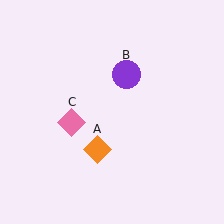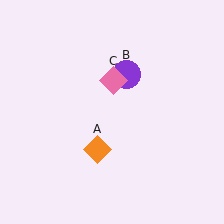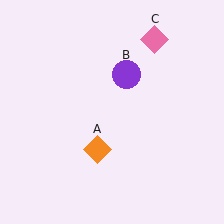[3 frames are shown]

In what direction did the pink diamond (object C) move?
The pink diamond (object C) moved up and to the right.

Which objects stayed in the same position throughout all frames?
Orange diamond (object A) and purple circle (object B) remained stationary.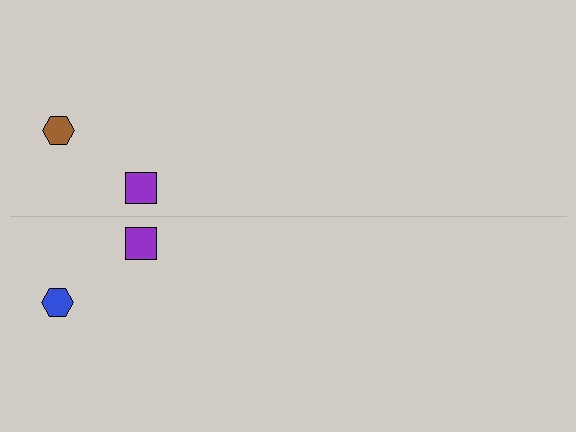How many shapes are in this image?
There are 4 shapes in this image.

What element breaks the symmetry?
The blue hexagon on the bottom side breaks the symmetry — its mirror counterpart is brown.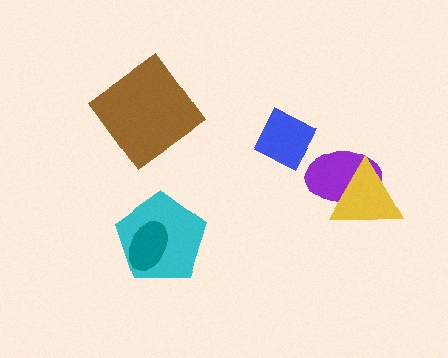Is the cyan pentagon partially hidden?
Yes, it is partially covered by another shape.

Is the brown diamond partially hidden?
No, no other shape covers it.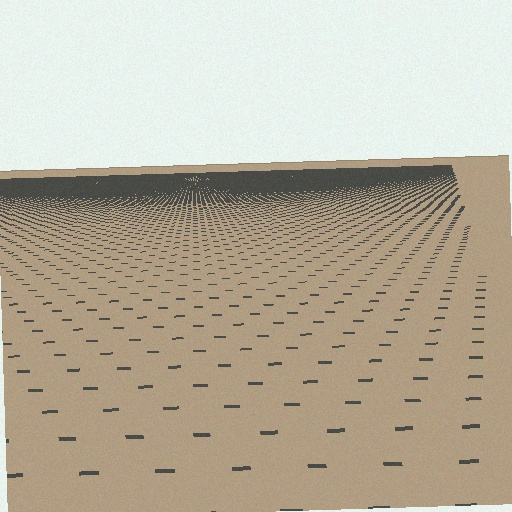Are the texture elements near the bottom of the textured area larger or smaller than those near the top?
Larger. Near the bottom, elements are closer to the viewer and appear at a bigger on-screen size.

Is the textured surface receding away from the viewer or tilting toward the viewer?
The surface is receding away from the viewer. Texture elements get smaller and denser toward the top.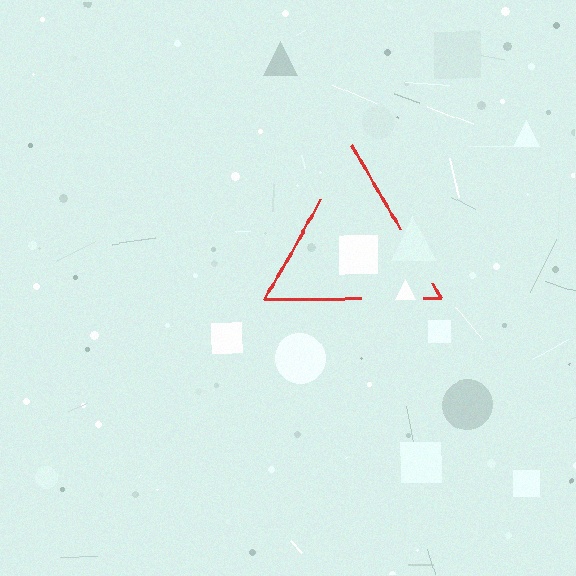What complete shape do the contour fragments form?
The contour fragments form a triangle.